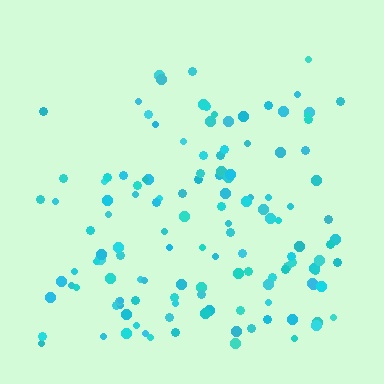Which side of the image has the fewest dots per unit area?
The top.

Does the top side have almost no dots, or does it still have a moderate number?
Still a moderate number, just noticeably fewer than the bottom.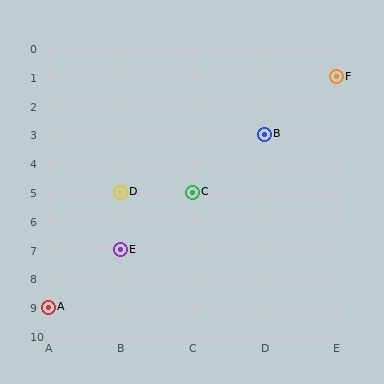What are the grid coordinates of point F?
Point F is at grid coordinates (E, 1).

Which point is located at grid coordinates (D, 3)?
Point B is at (D, 3).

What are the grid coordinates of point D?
Point D is at grid coordinates (B, 5).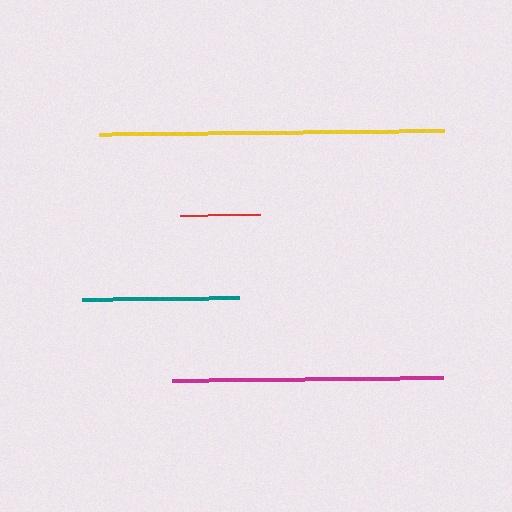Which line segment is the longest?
The yellow line is the longest at approximately 345 pixels.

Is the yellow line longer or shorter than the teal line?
The yellow line is longer than the teal line.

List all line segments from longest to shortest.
From longest to shortest: yellow, magenta, teal, red.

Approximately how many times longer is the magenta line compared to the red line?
The magenta line is approximately 3.4 times the length of the red line.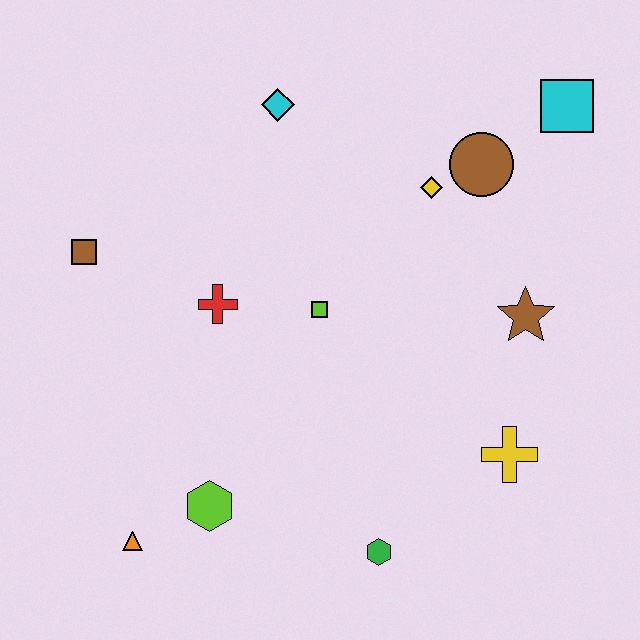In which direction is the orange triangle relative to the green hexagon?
The orange triangle is to the left of the green hexagon.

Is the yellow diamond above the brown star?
Yes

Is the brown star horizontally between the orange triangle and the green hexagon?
No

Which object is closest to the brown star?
The yellow cross is closest to the brown star.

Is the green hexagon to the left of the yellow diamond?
Yes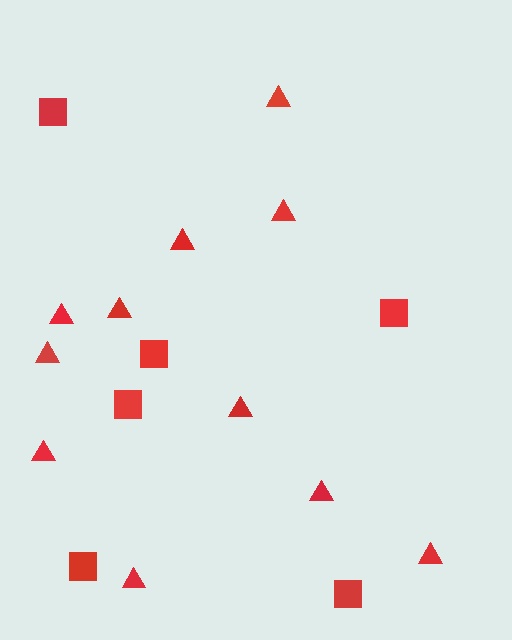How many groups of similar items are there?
There are 2 groups: one group of triangles (11) and one group of squares (6).